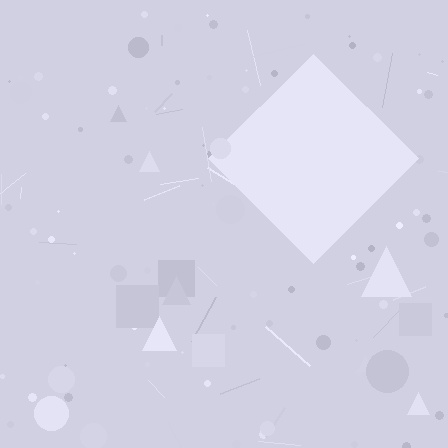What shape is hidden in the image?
A diamond is hidden in the image.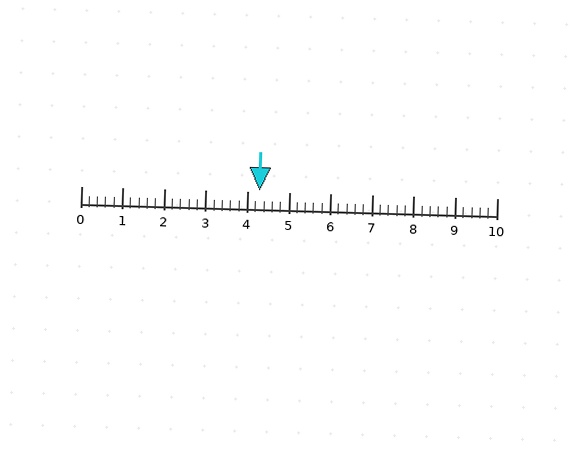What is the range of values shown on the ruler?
The ruler shows values from 0 to 10.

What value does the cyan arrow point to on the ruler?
The cyan arrow points to approximately 4.3.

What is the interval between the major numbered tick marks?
The major tick marks are spaced 1 units apart.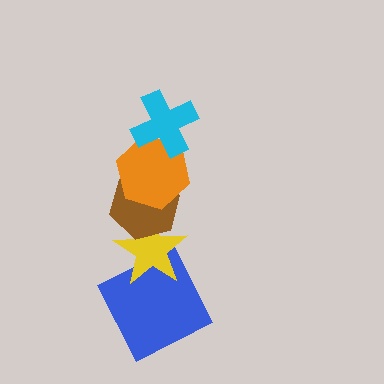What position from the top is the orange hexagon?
The orange hexagon is 2nd from the top.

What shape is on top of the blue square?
The yellow star is on top of the blue square.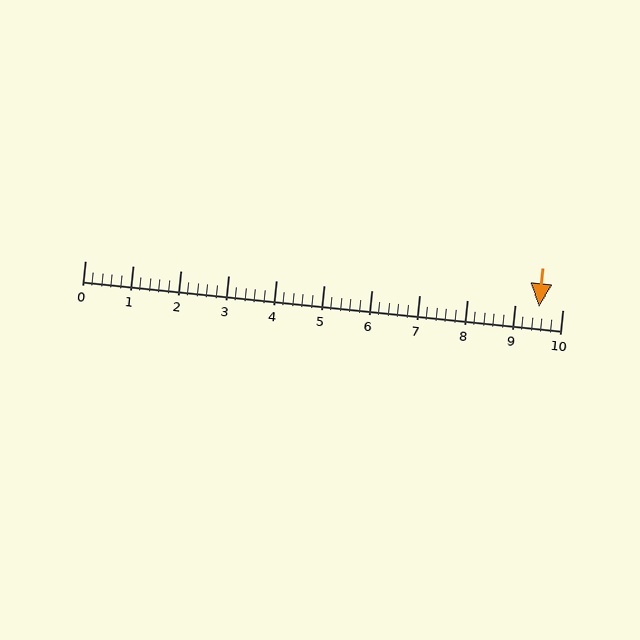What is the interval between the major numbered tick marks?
The major tick marks are spaced 1 units apart.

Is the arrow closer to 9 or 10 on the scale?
The arrow is closer to 10.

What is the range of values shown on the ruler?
The ruler shows values from 0 to 10.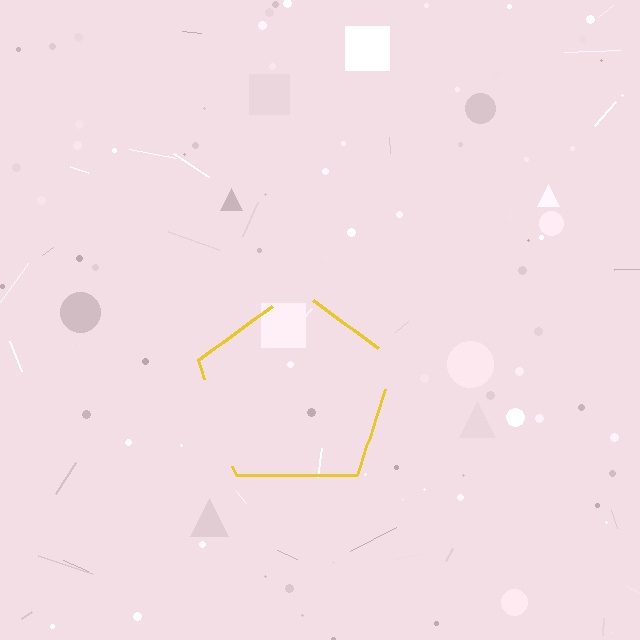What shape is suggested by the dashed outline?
The dashed outline suggests a pentagon.